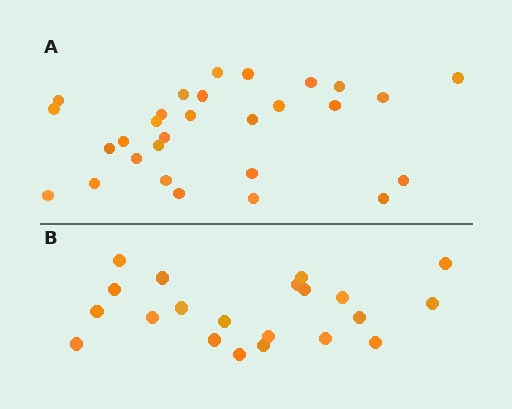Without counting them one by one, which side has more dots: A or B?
Region A (the top region) has more dots.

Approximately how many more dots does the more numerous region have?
Region A has roughly 8 or so more dots than region B.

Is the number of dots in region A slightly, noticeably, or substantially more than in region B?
Region A has noticeably more, but not dramatically so. The ratio is roughly 1.4 to 1.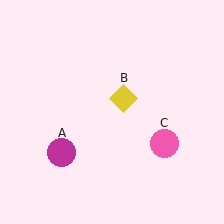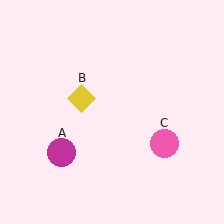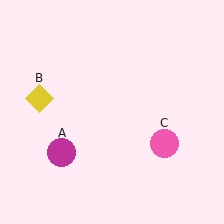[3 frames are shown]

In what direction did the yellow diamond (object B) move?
The yellow diamond (object B) moved left.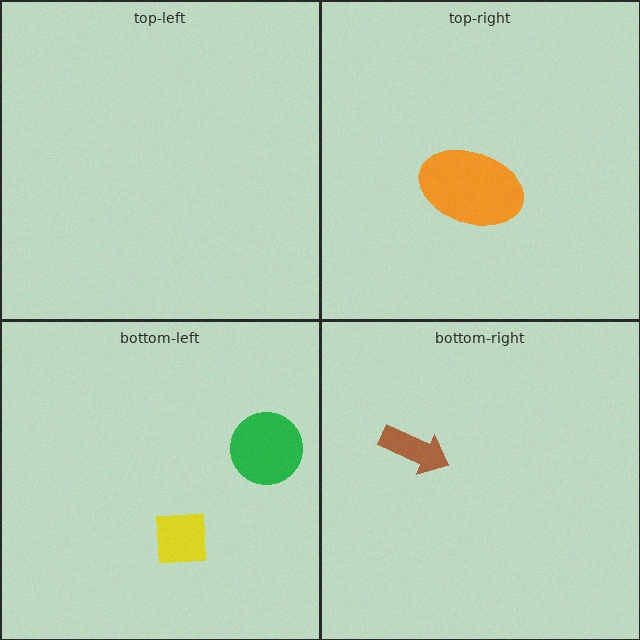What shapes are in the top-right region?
The orange ellipse.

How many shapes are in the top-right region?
1.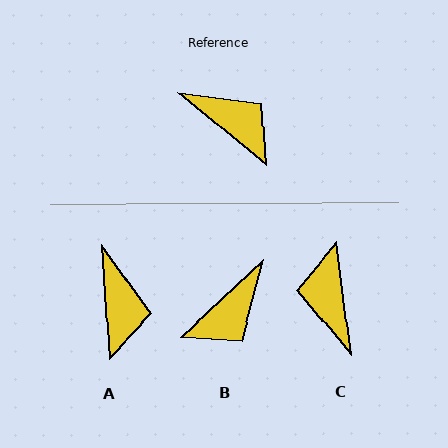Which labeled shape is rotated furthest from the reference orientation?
C, about 137 degrees away.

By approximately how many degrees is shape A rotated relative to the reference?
Approximately 47 degrees clockwise.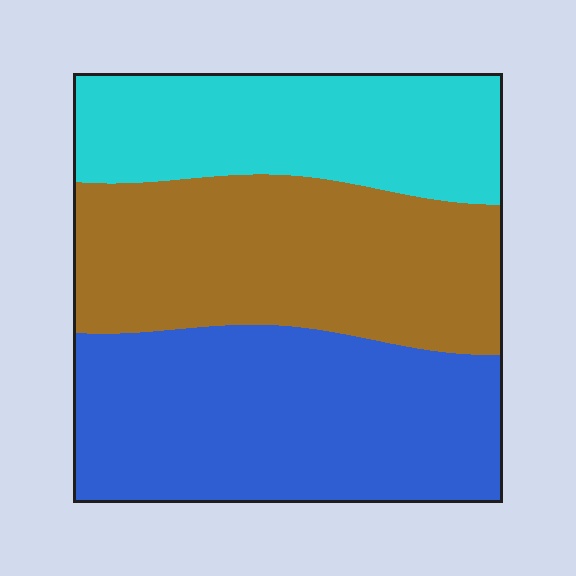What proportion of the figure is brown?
Brown covers around 35% of the figure.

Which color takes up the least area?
Cyan, at roughly 25%.